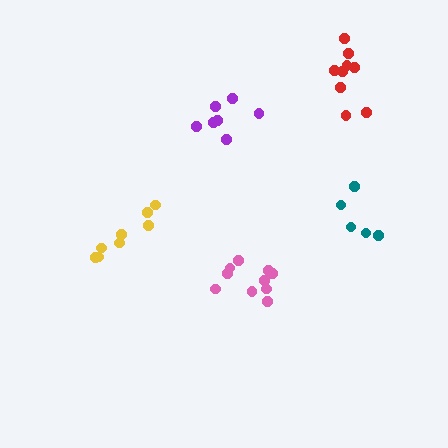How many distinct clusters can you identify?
There are 5 distinct clusters.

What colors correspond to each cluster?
The clusters are colored: yellow, pink, teal, red, purple.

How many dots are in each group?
Group 1: 8 dots, Group 2: 10 dots, Group 3: 5 dots, Group 4: 9 dots, Group 5: 7 dots (39 total).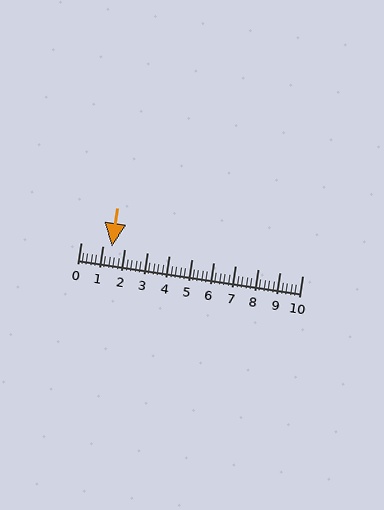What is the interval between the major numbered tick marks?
The major tick marks are spaced 1 units apart.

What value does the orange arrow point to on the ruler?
The orange arrow points to approximately 1.4.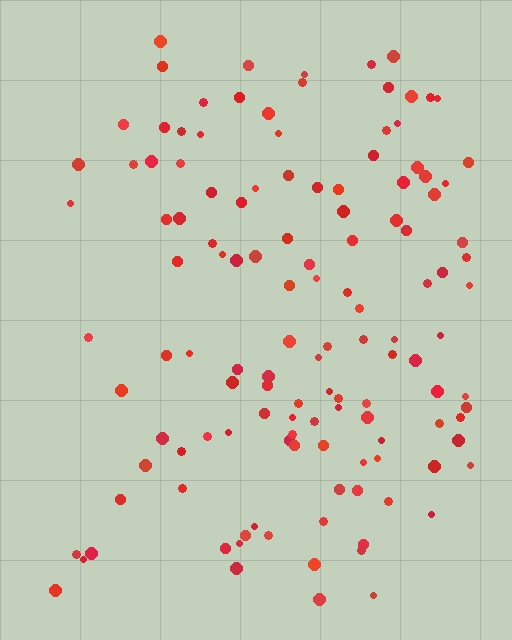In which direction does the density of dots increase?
From left to right, with the right side densest.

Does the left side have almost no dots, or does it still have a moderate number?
Still a moderate number, just noticeably fewer than the right.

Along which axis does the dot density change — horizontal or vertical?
Horizontal.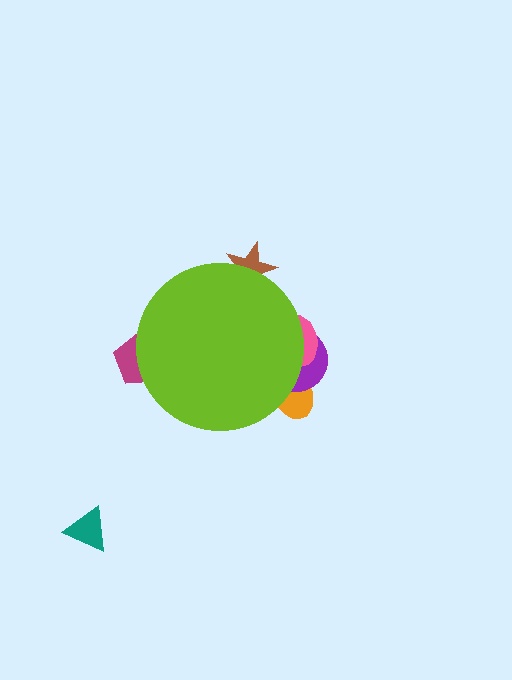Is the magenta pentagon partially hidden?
Yes, the magenta pentagon is partially hidden behind the lime circle.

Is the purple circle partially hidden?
Yes, the purple circle is partially hidden behind the lime circle.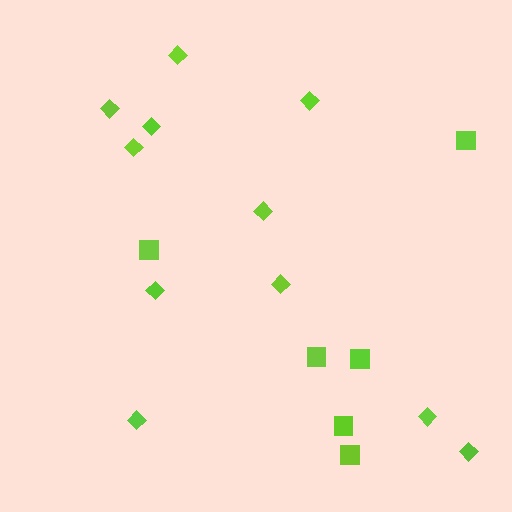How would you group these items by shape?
There are 2 groups: one group of diamonds (11) and one group of squares (6).